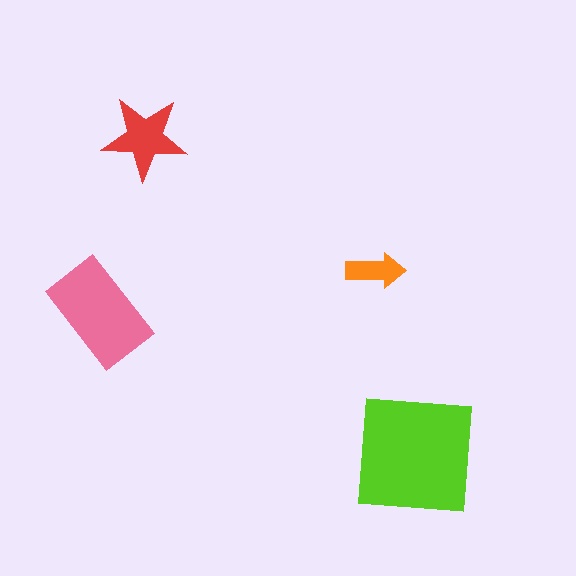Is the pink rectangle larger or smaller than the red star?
Larger.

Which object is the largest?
The lime square.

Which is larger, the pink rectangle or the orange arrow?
The pink rectangle.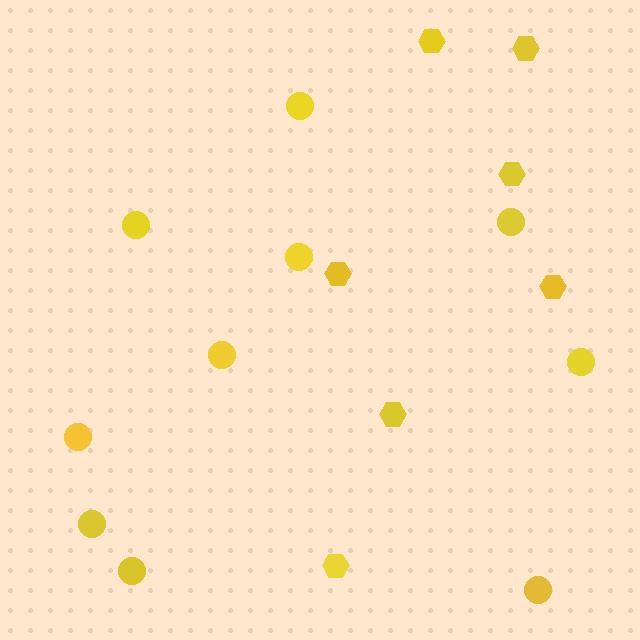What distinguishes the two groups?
There are 2 groups: one group of hexagons (7) and one group of circles (10).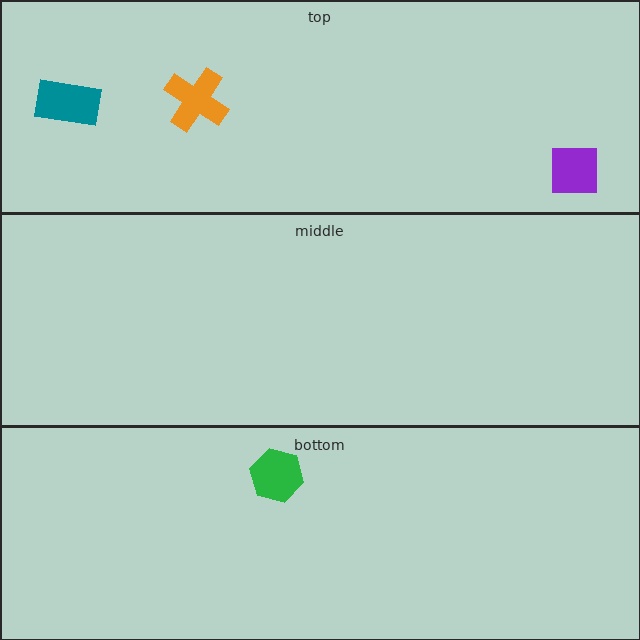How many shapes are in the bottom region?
1.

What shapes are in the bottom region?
The green hexagon.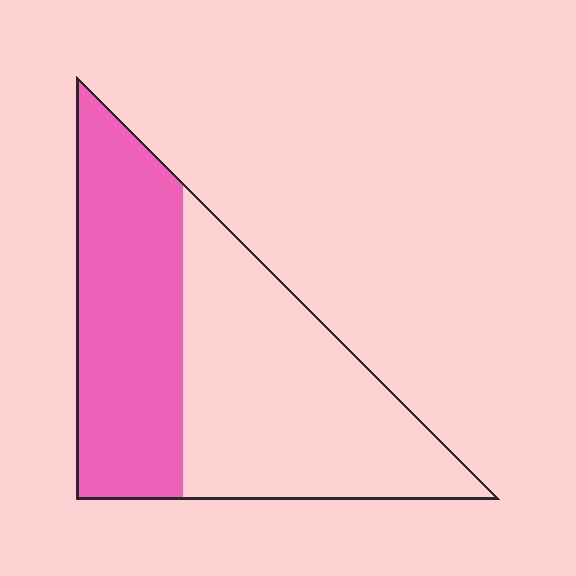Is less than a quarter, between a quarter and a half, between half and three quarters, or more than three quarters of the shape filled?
Between a quarter and a half.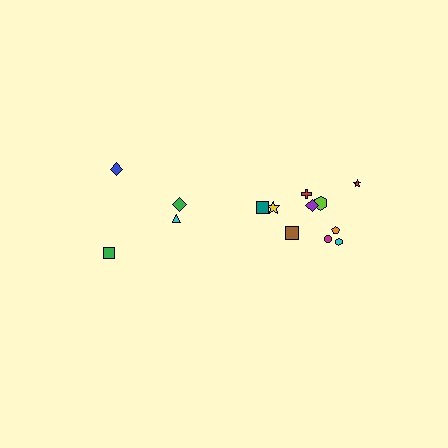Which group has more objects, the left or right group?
The right group.